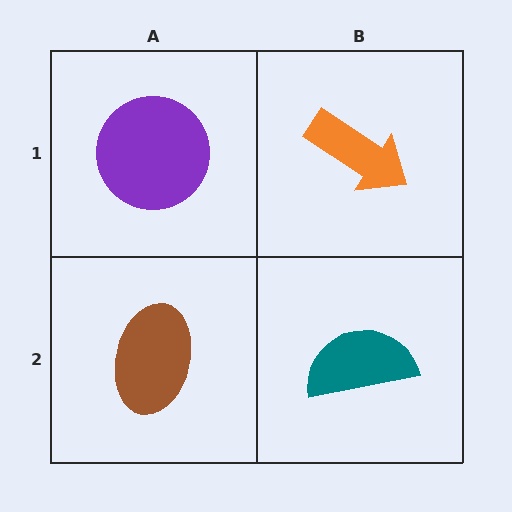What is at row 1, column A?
A purple circle.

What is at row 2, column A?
A brown ellipse.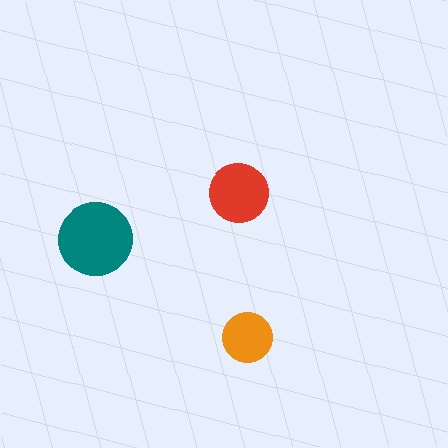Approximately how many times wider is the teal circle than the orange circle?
About 1.5 times wider.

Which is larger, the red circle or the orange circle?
The red one.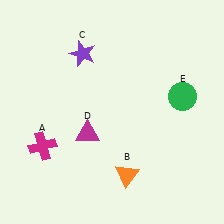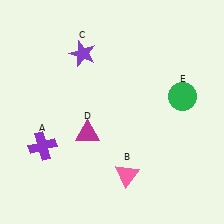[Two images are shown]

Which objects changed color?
A changed from magenta to purple. B changed from orange to pink.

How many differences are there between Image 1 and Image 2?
There are 2 differences between the two images.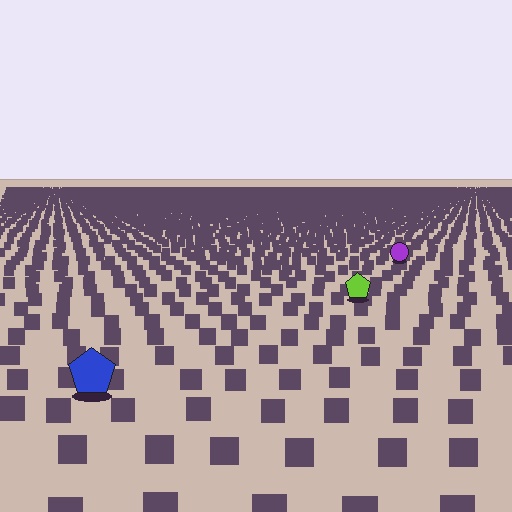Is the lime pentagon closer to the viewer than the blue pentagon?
No. The blue pentagon is closer — you can tell from the texture gradient: the ground texture is coarser near it.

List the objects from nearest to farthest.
From nearest to farthest: the blue pentagon, the lime pentagon, the purple circle.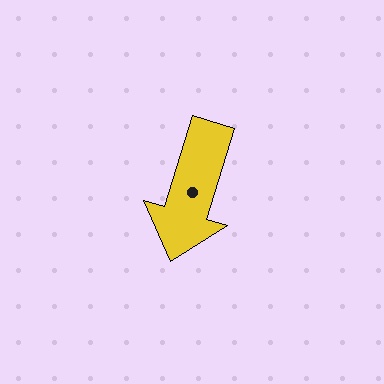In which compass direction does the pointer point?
South.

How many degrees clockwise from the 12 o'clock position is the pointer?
Approximately 197 degrees.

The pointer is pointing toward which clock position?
Roughly 7 o'clock.